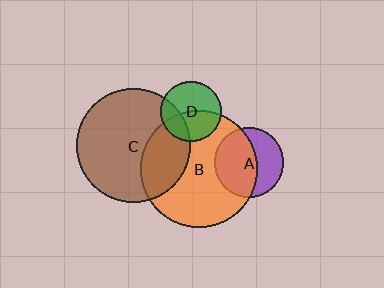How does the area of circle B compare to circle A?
Approximately 2.8 times.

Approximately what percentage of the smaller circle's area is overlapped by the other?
Approximately 45%.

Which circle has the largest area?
Circle B (orange).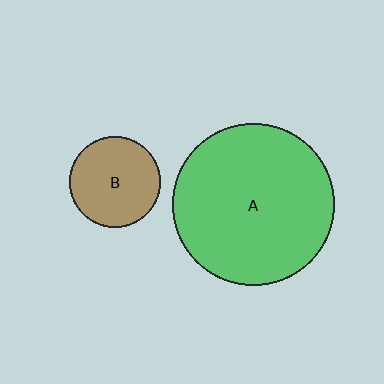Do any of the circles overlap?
No, none of the circles overlap.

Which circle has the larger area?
Circle A (green).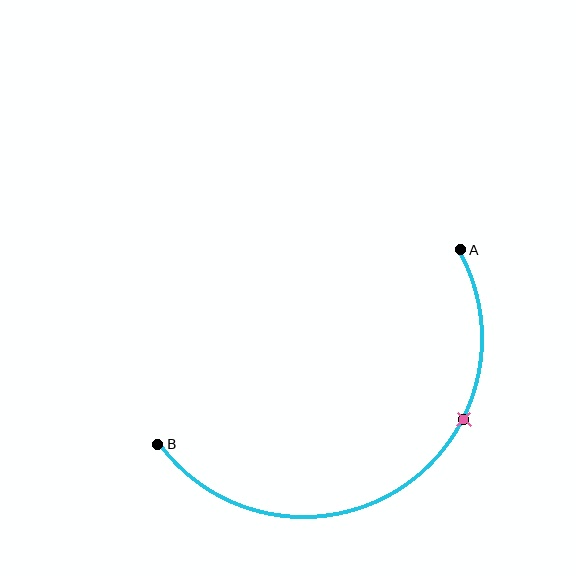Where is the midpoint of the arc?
The arc midpoint is the point on the curve farthest from the straight line joining A and B. It sits below that line.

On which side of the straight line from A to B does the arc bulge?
The arc bulges below the straight line connecting A and B.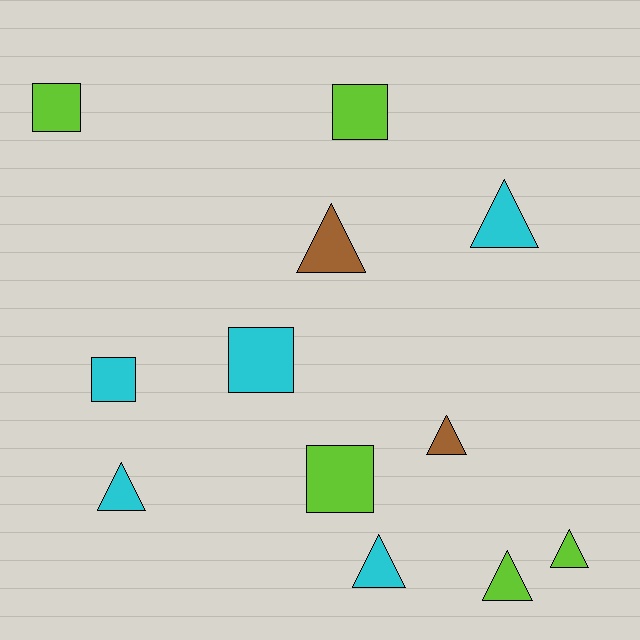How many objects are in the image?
There are 12 objects.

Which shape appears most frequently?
Triangle, with 7 objects.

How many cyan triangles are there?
There are 3 cyan triangles.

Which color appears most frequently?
Cyan, with 5 objects.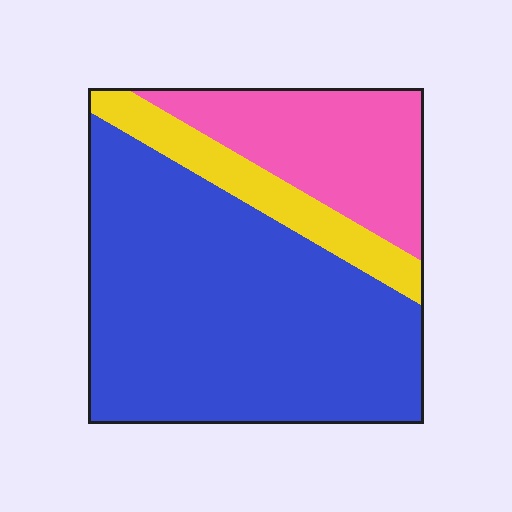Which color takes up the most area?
Blue, at roughly 65%.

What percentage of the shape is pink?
Pink covers around 25% of the shape.